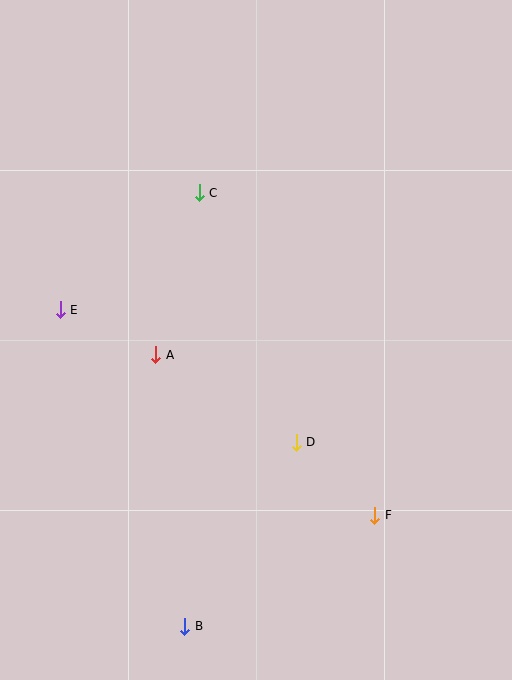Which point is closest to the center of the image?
Point A at (156, 355) is closest to the center.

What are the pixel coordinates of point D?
Point D is at (296, 442).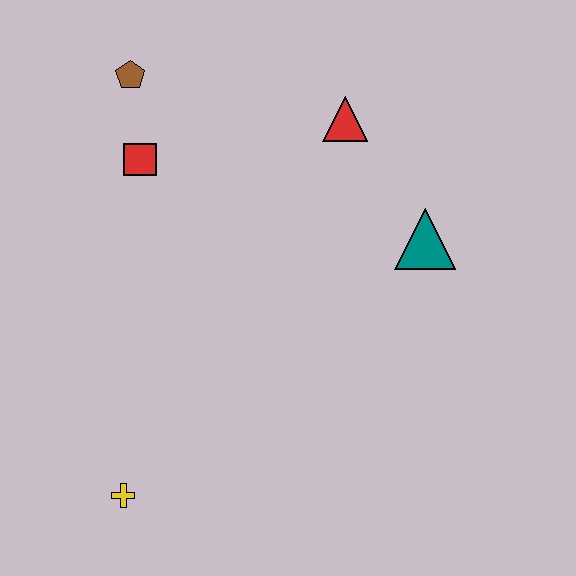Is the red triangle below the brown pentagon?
Yes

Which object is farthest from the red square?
The yellow cross is farthest from the red square.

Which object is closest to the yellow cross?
The red square is closest to the yellow cross.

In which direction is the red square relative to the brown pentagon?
The red square is below the brown pentagon.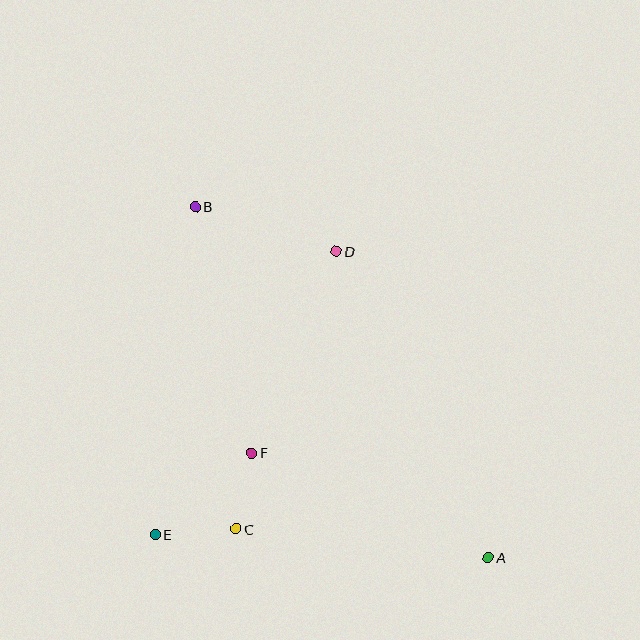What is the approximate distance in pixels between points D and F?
The distance between D and F is approximately 218 pixels.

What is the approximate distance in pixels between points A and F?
The distance between A and F is approximately 259 pixels.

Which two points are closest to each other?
Points C and F are closest to each other.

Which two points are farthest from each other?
Points A and B are farthest from each other.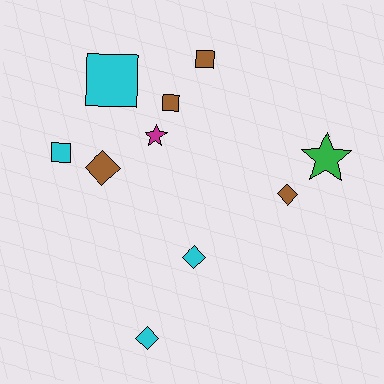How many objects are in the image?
There are 10 objects.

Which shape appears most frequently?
Diamond, with 4 objects.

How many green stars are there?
There is 1 green star.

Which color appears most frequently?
Cyan, with 4 objects.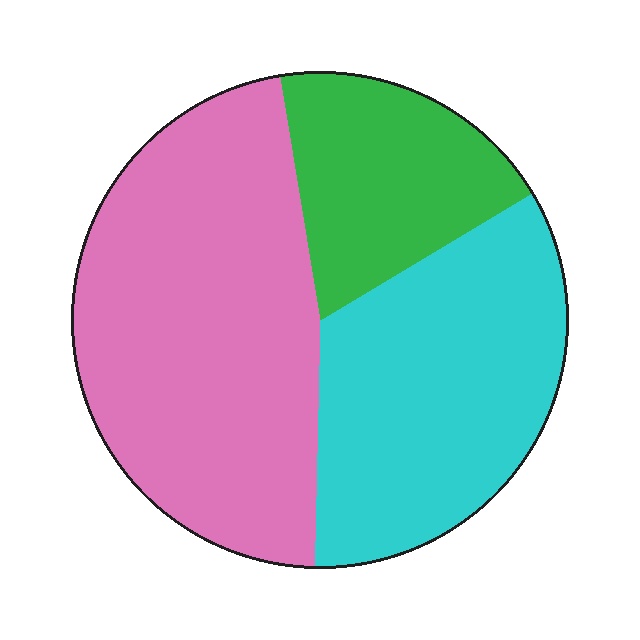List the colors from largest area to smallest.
From largest to smallest: pink, cyan, green.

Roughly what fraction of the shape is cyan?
Cyan takes up about one third (1/3) of the shape.